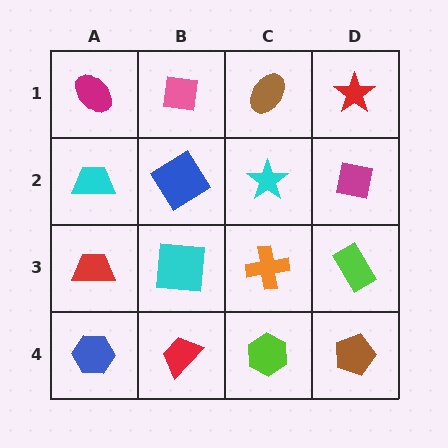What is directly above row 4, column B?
A cyan square.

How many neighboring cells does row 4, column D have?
2.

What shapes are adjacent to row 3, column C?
A cyan star (row 2, column C), a lime hexagon (row 4, column C), a cyan square (row 3, column B), a lime rectangle (row 3, column D).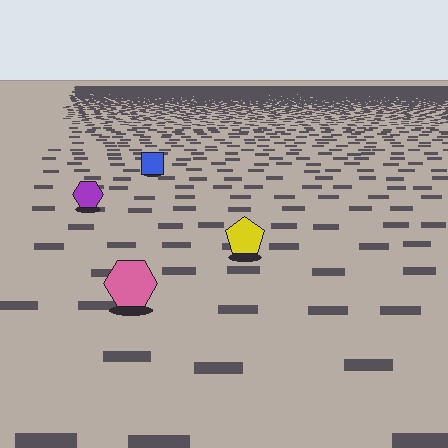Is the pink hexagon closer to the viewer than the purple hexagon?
Yes. The pink hexagon is closer — you can tell from the texture gradient: the ground texture is coarser near it.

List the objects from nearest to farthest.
From nearest to farthest: the pink hexagon, the yellow pentagon, the purple hexagon, the blue square.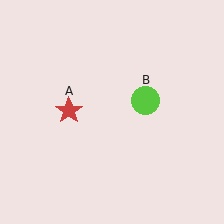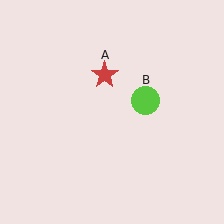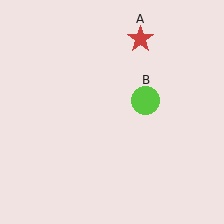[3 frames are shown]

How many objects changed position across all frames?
1 object changed position: red star (object A).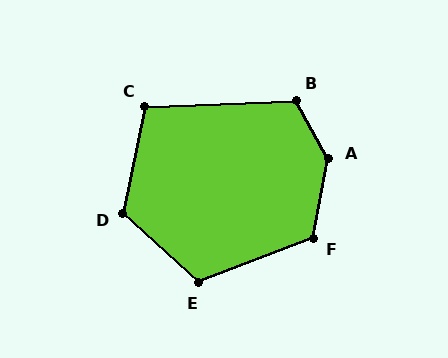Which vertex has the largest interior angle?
A, at approximately 140 degrees.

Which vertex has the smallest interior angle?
C, at approximately 104 degrees.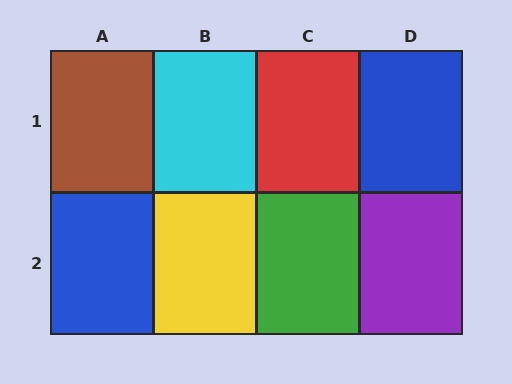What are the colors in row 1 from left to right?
Brown, cyan, red, blue.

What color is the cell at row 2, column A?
Blue.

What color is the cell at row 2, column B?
Yellow.